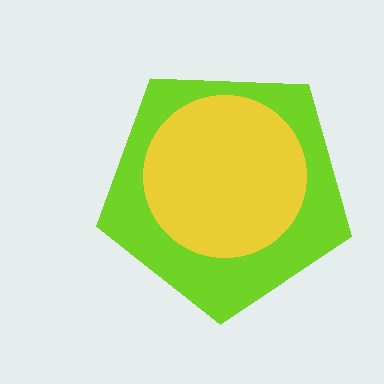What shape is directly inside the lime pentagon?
The yellow circle.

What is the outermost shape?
The lime pentagon.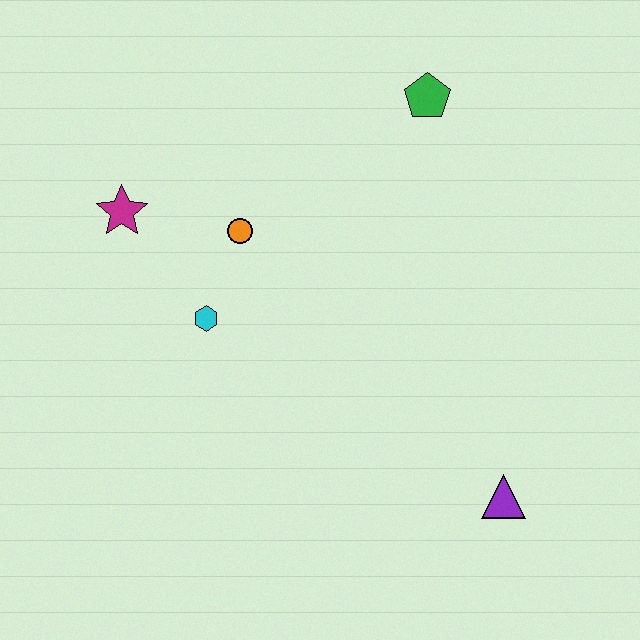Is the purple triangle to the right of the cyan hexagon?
Yes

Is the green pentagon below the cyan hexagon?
No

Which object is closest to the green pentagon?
The orange circle is closest to the green pentagon.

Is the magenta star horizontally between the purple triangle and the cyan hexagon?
No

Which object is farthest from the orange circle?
The purple triangle is farthest from the orange circle.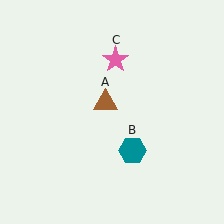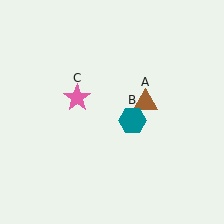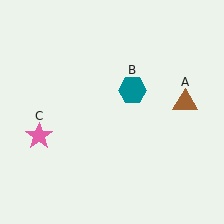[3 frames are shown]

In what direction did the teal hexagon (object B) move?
The teal hexagon (object B) moved up.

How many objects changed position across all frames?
3 objects changed position: brown triangle (object A), teal hexagon (object B), pink star (object C).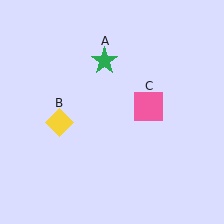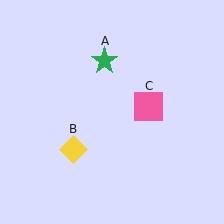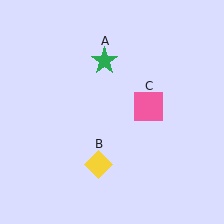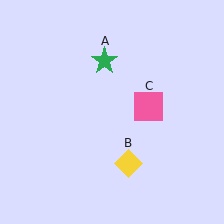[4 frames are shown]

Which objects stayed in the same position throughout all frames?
Green star (object A) and pink square (object C) remained stationary.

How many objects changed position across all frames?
1 object changed position: yellow diamond (object B).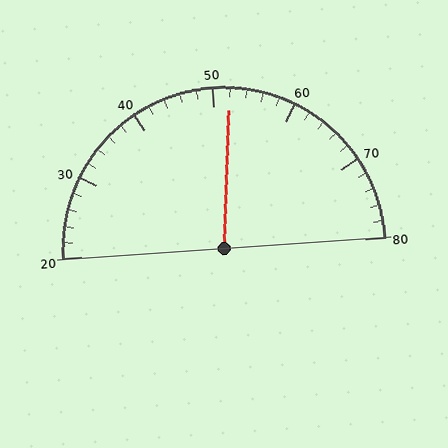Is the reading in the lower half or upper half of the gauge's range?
The reading is in the upper half of the range (20 to 80).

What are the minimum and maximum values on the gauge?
The gauge ranges from 20 to 80.